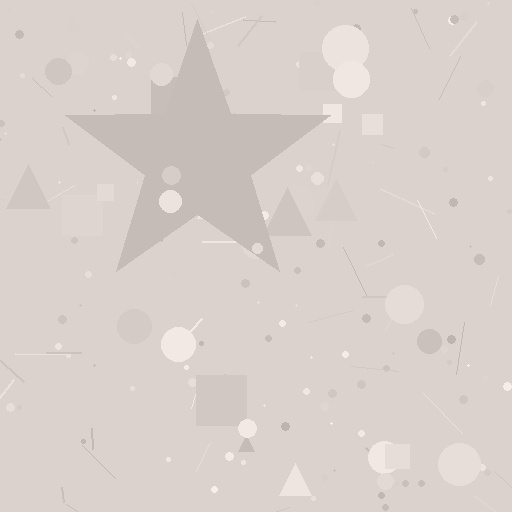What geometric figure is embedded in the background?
A star is embedded in the background.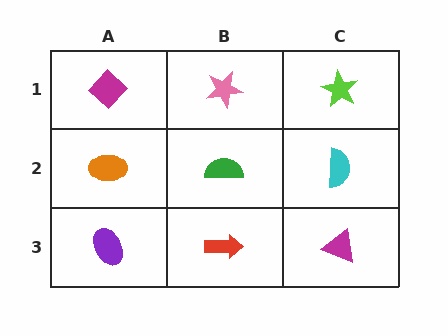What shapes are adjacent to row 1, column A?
An orange ellipse (row 2, column A), a pink star (row 1, column B).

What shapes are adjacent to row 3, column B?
A green semicircle (row 2, column B), a purple ellipse (row 3, column A), a magenta triangle (row 3, column C).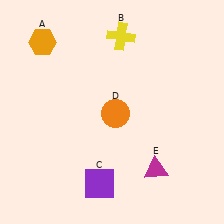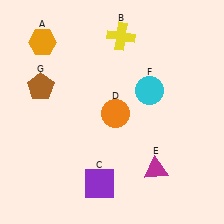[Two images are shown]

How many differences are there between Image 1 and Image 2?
There are 2 differences between the two images.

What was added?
A cyan circle (F), a brown pentagon (G) were added in Image 2.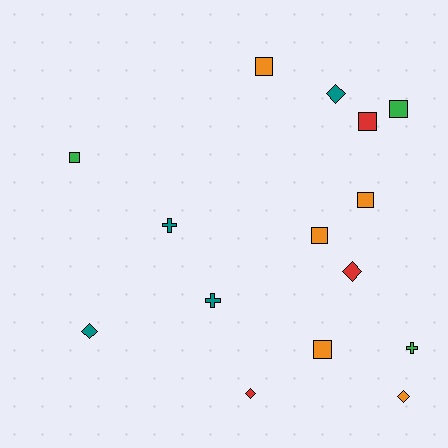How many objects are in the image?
There are 15 objects.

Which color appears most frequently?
Orange, with 5 objects.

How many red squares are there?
There is 1 red square.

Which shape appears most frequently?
Square, with 7 objects.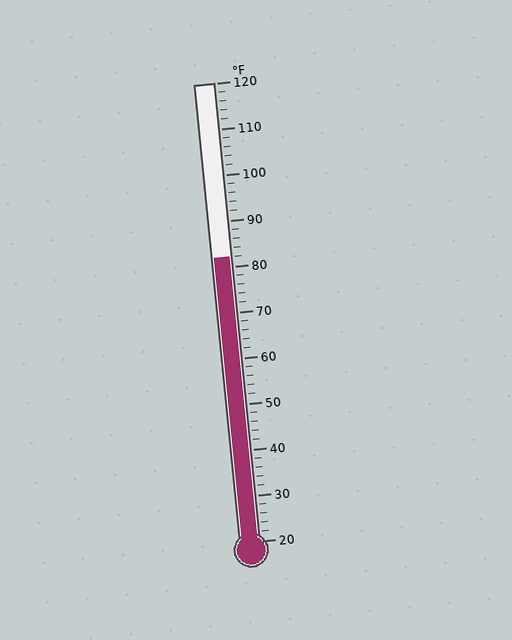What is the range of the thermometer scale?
The thermometer scale ranges from 20°F to 120°F.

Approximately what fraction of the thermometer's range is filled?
The thermometer is filled to approximately 60% of its range.